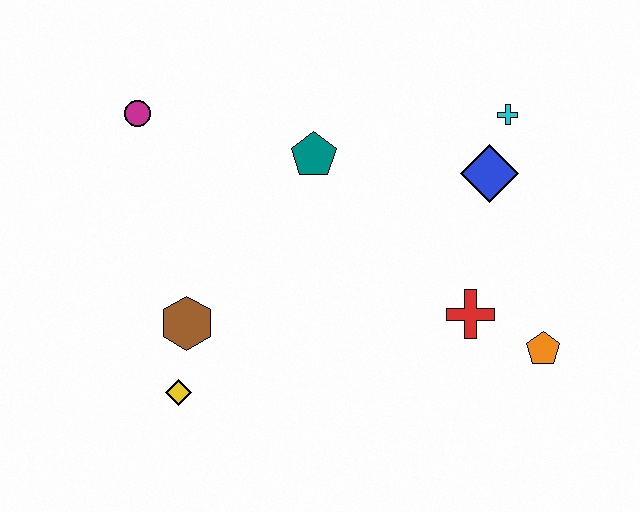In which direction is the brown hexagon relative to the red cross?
The brown hexagon is to the left of the red cross.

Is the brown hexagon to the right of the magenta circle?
Yes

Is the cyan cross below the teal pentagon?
No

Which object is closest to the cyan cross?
The blue diamond is closest to the cyan cross.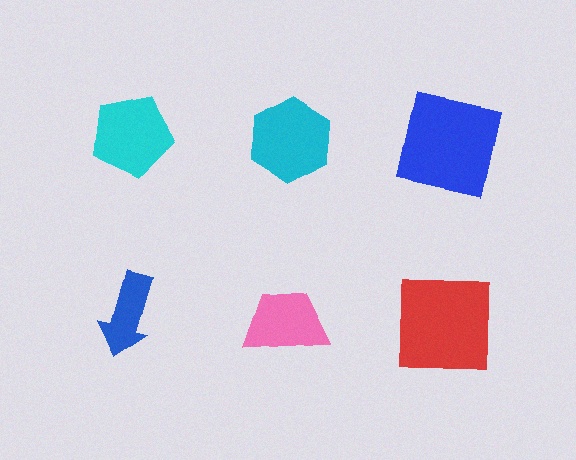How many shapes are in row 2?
3 shapes.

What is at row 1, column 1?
A cyan pentagon.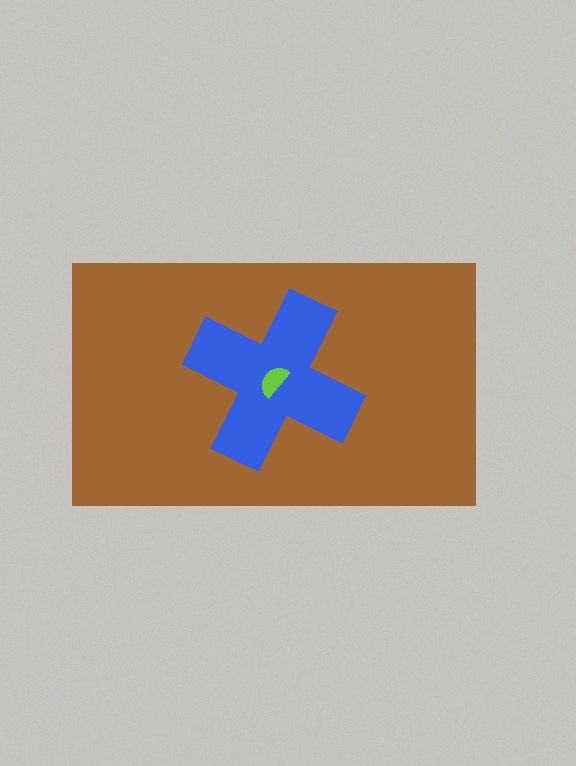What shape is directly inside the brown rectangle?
The blue cross.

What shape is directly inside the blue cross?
The lime semicircle.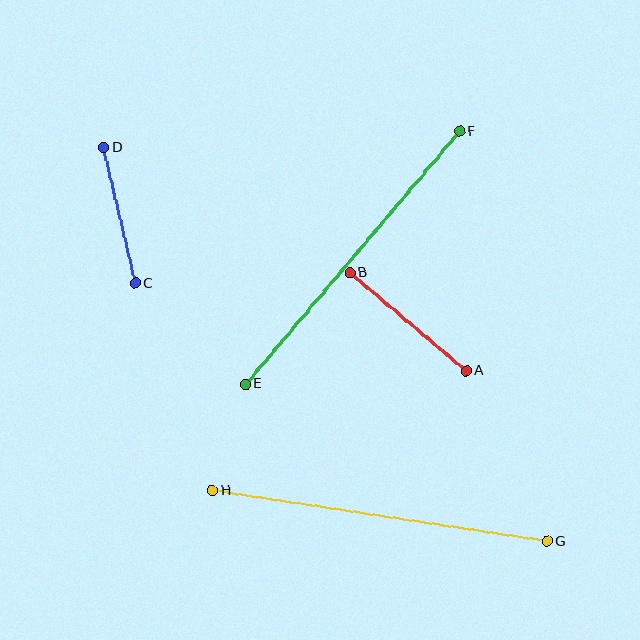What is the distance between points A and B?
The distance is approximately 152 pixels.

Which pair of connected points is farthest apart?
Points G and H are farthest apart.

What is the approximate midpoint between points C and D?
The midpoint is at approximately (119, 215) pixels.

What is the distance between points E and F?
The distance is approximately 332 pixels.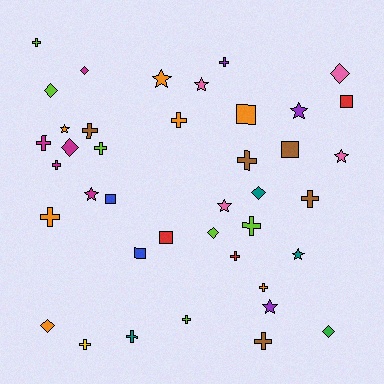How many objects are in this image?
There are 40 objects.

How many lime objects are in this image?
There are 6 lime objects.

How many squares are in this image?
There are 6 squares.